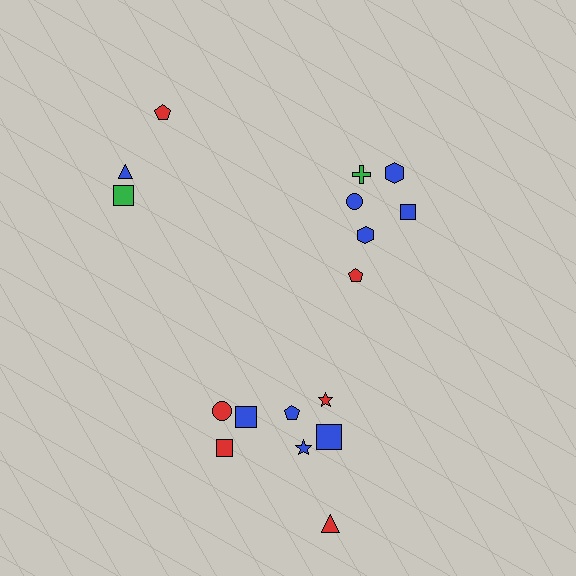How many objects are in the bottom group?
There are 8 objects.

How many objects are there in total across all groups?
There are 17 objects.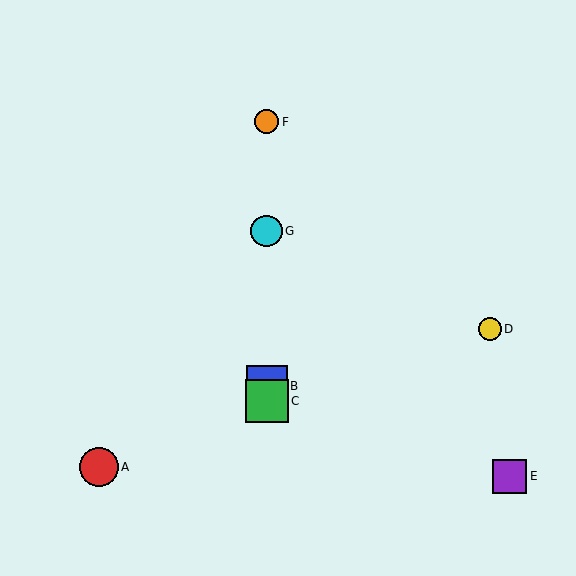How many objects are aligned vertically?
4 objects (B, C, F, G) are aligned vertically.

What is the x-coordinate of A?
Object A is at x≈99.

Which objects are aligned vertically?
Objects B, C, F, G are aligned vertically.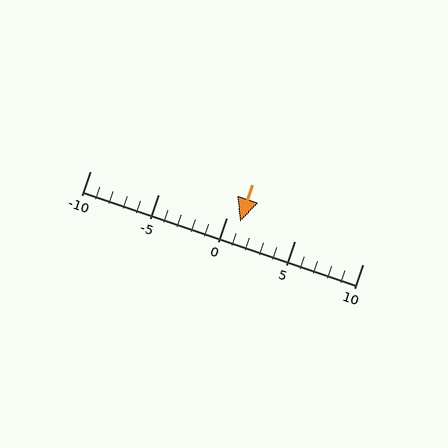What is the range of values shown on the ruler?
The ruler shows values from -10 to 10.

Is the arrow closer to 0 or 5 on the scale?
The arrow is closer to 0.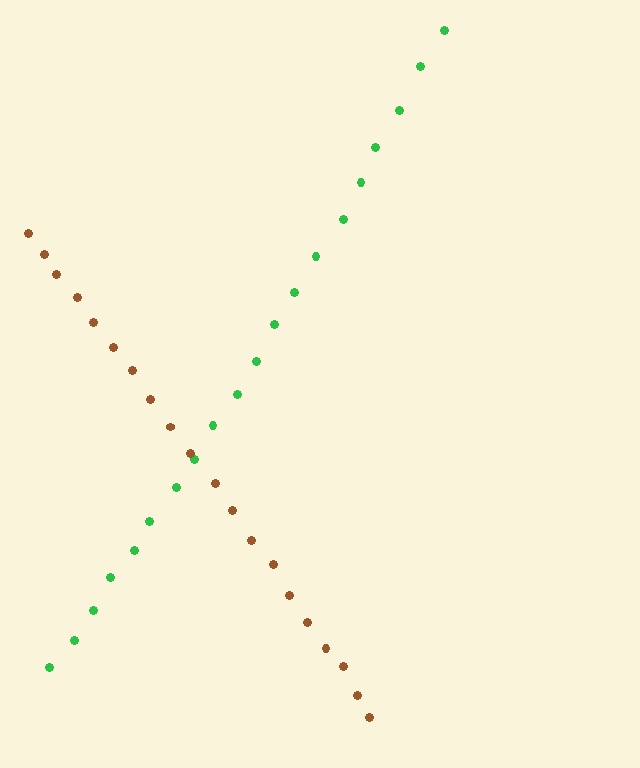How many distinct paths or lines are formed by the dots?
There are 2 distinct paths.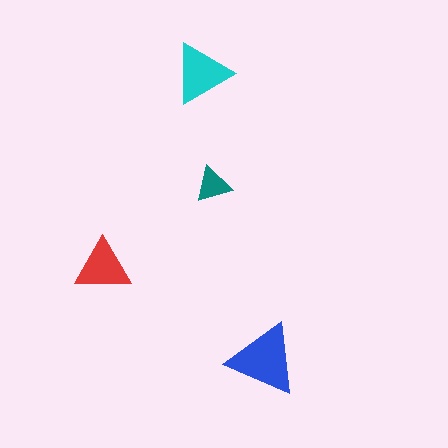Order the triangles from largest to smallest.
the blue one, the cyan one, the red one, the teal one.